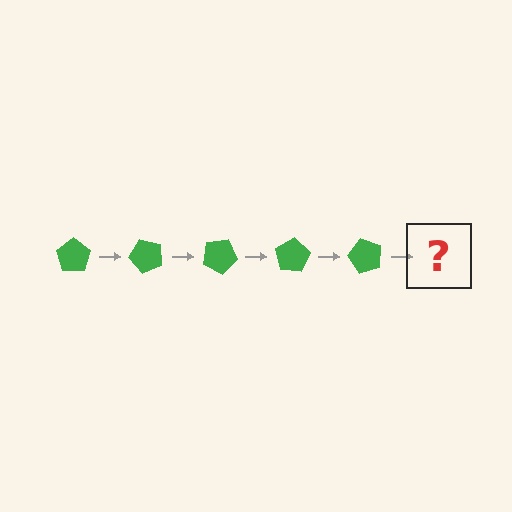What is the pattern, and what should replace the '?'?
The pattern is that the pentagon rotates 50 degrees each step. The '?' should be a green pentagon rotated 250 degrees.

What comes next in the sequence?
The next element should be a green pentagon rotated 250 degrees.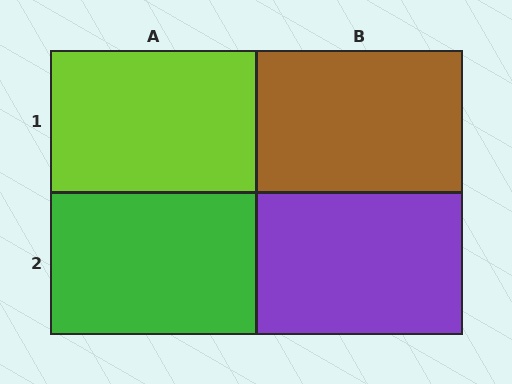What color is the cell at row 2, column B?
Purple.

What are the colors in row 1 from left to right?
Lime, brown.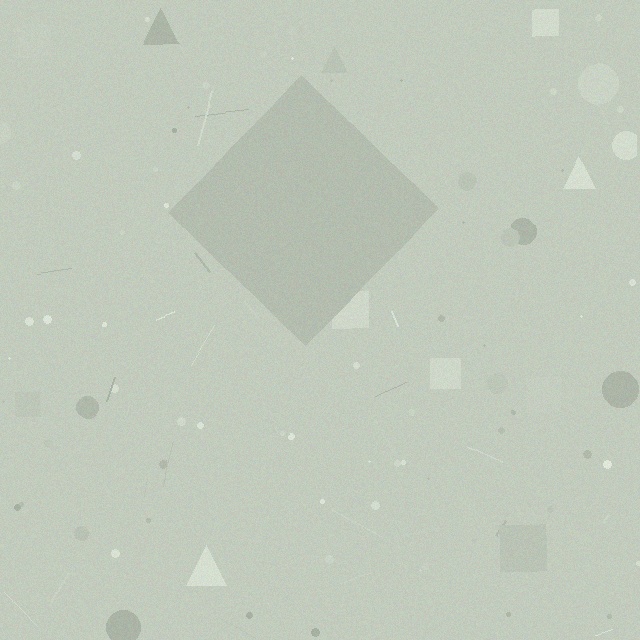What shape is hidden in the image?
A diamond is hidden in the image.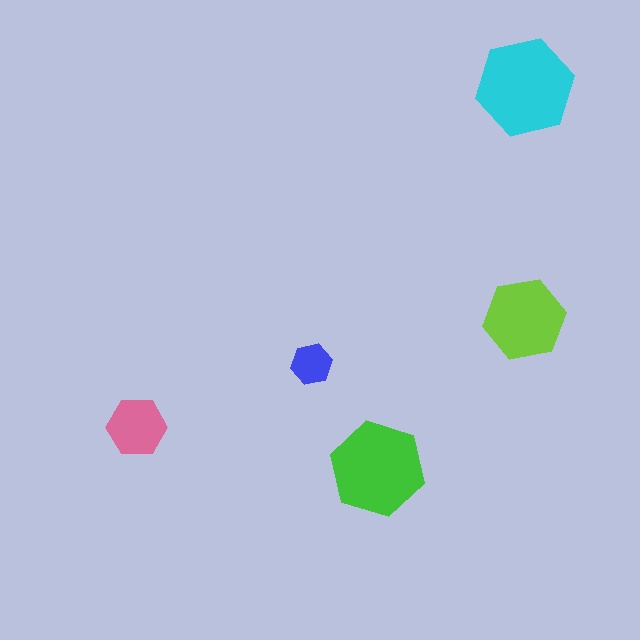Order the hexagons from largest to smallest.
the cyan one, the green one, the lime one, the pink one, the blue one.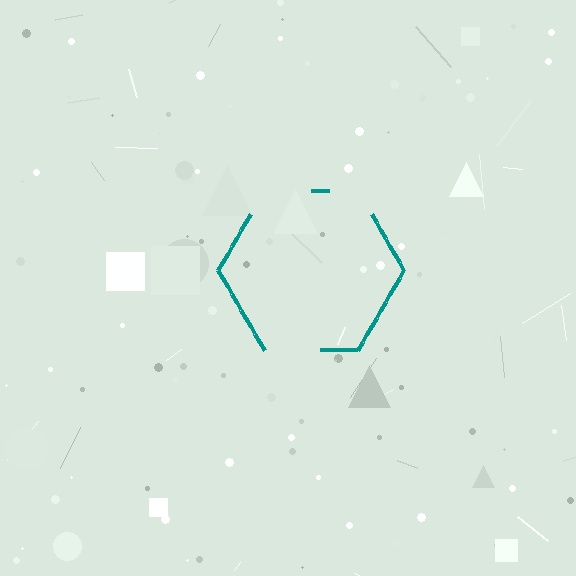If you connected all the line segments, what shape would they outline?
They would outline a hexagon.